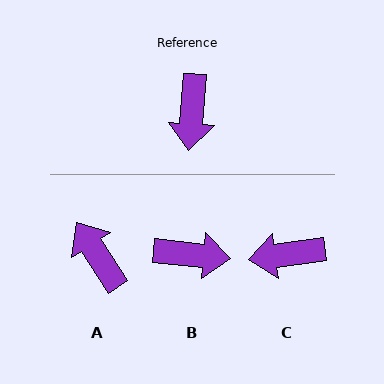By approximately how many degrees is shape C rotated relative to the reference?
Approximately 78 degrees clockwise.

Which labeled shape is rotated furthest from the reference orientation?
A, about 143 degrees away.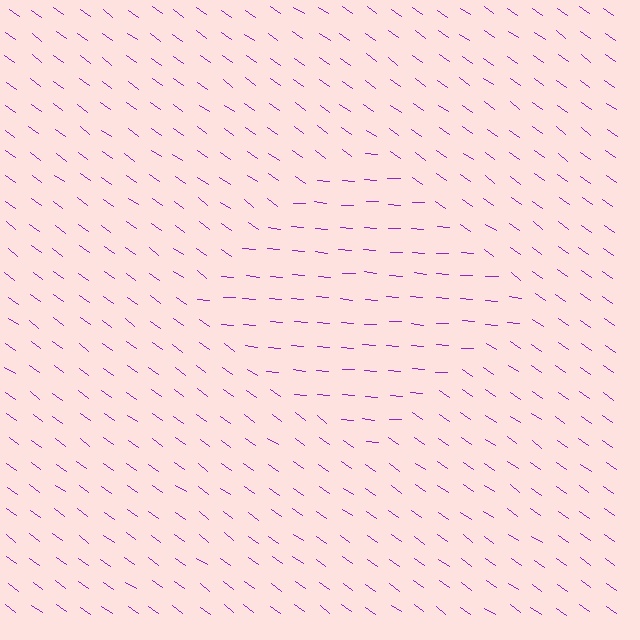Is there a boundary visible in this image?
Yes, there is a texture boundary formed by a change in line orientation.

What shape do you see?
I see a diamond.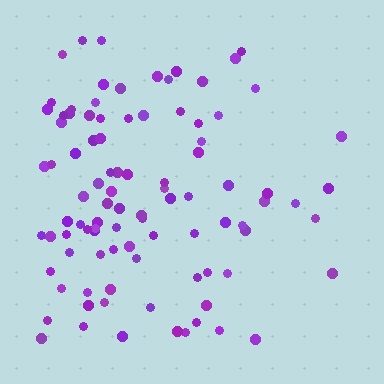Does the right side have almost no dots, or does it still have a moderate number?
Still a moderate number, just noticeably fewer than the left.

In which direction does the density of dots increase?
From right to left, with the left side densest.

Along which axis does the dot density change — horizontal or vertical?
Horizontal.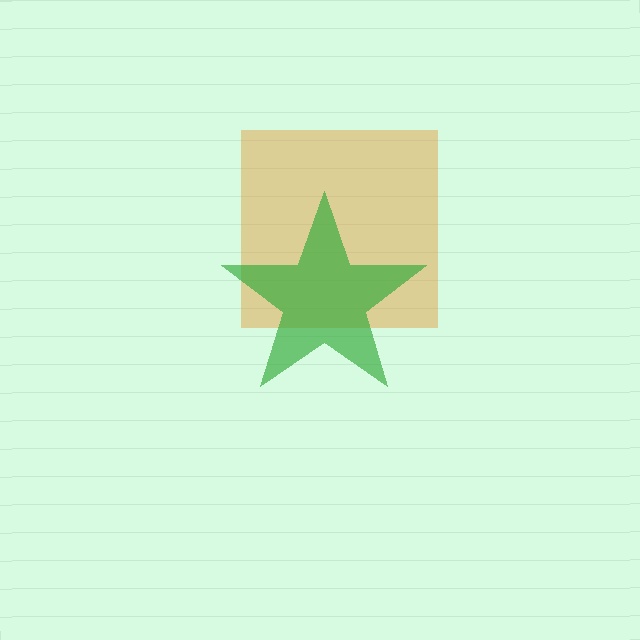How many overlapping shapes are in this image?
There are 2 overlapping shapes in the image.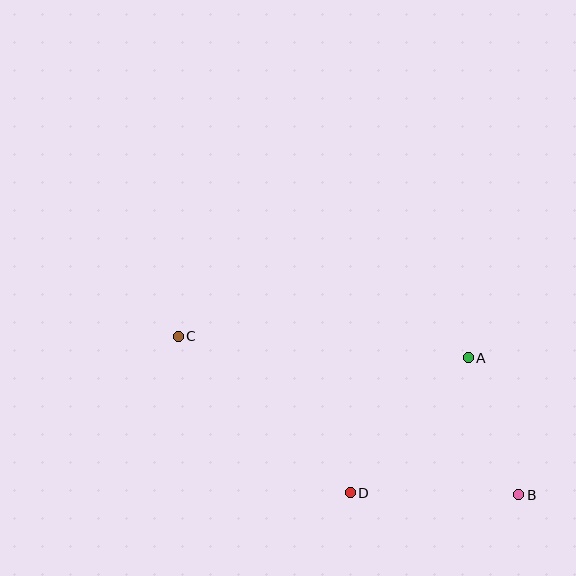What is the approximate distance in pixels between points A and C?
The distance between A and C is approximately 291 pixels.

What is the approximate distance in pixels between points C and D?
The distance between C and D is approximately 233 pixels.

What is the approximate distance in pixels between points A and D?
The distance between A and D is approximately 180 pixels.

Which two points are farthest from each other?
Points B and C are farthest from each other.